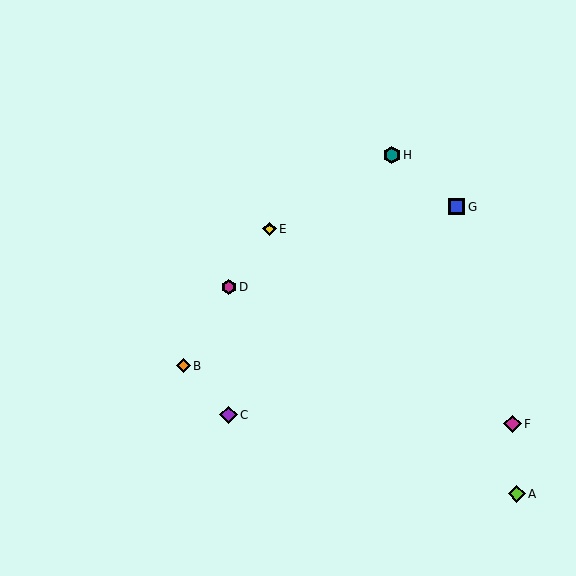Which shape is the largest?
The magenta diamond (labeled F) is the largest.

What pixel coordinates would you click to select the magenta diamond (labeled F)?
Click at (513, 424) to select the magenta diamond F.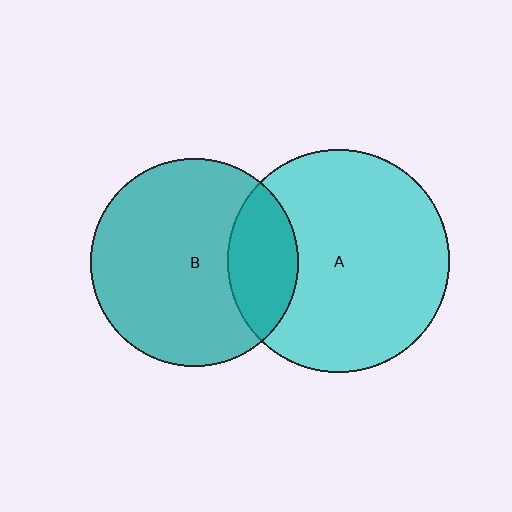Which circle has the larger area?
Circle A (cyan).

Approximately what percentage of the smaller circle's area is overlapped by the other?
Approximately 25%.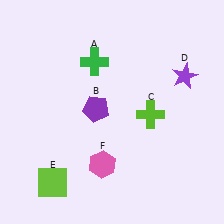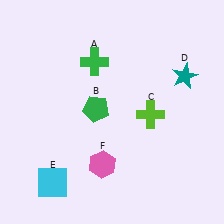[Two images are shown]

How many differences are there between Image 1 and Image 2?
There are 3 differences between the two images.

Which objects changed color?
B changed from purple to green. D changed from purple to teal. E changed from lime to cyan.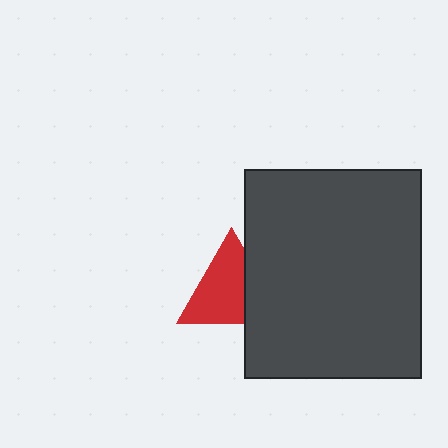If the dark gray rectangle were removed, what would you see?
You would see the complete red triangle.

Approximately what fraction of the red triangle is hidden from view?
Roughly 31% of the red triangle is hidden behind the dark gray rectangle.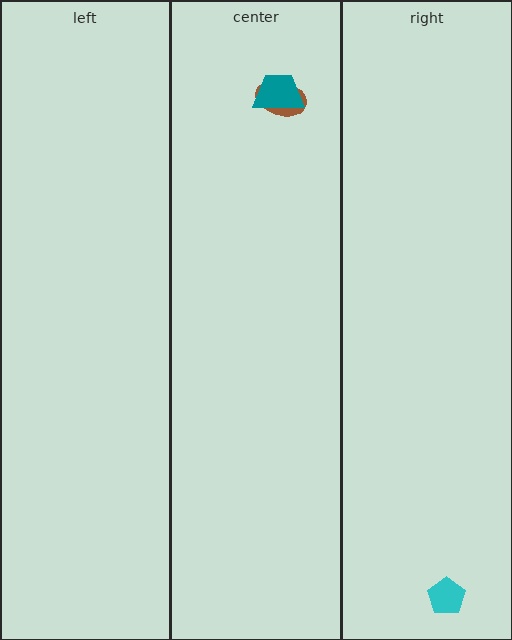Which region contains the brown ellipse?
The center region.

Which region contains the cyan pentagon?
The right region.